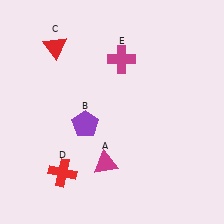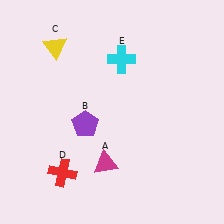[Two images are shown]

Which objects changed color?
C changed from red to yellow. E changed from magenta to cyan.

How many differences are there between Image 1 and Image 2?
There are 2 differences between the two images.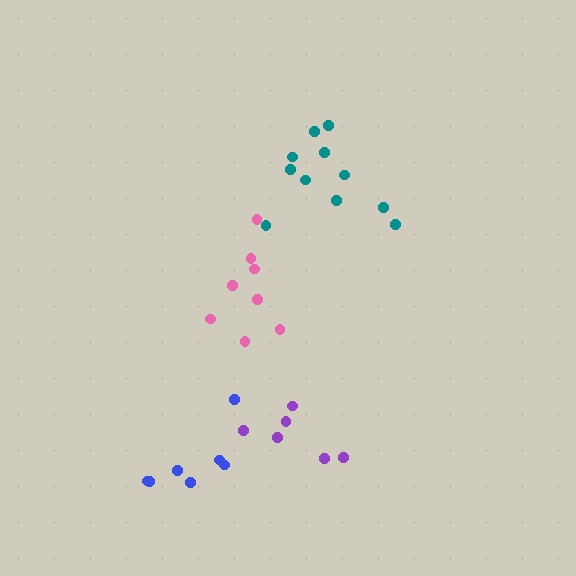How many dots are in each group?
Group 1: 8 dots, Group 2: 11 dots, Group 3: 6 dots, Group 4: 7 dots (32 total).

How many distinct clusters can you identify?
There are 4 distinct clusters.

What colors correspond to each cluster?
The clusters are colored: pink, teal, purple, blue.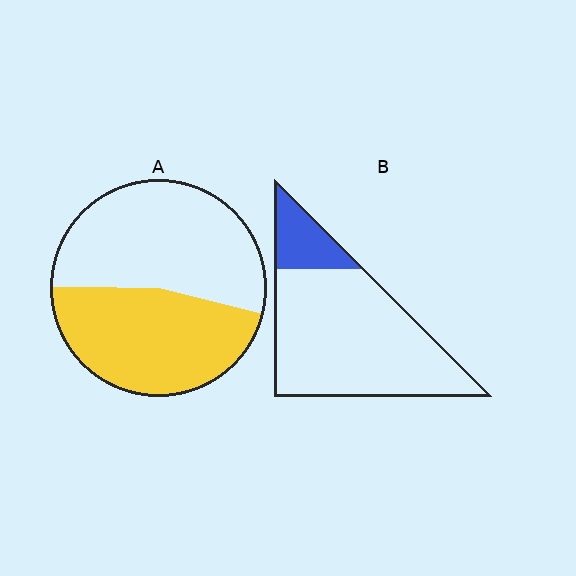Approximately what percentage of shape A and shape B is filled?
A is approximately 45% and B is approximately 15%.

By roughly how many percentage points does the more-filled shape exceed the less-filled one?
By roughly 30 percentage points (A over B).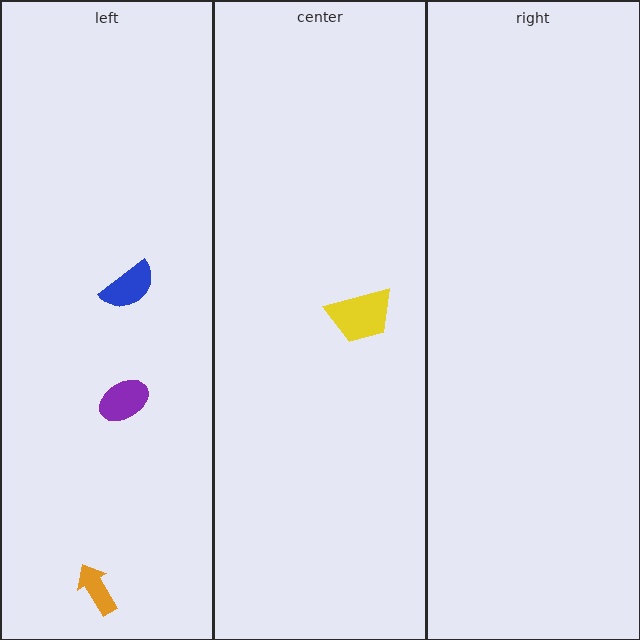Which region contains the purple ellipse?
The left region.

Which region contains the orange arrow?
The left region.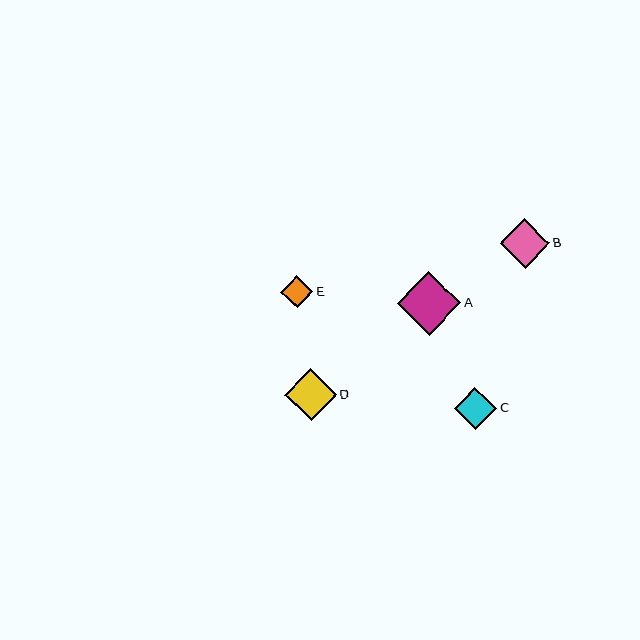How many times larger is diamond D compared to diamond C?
Diamond D is approximately 1.2 times the size of diamond C.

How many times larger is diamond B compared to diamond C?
Diamond B is approximately 1.2 times the size of diamond C.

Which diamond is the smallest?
Diamond E is the smallest with a size of approximately 32 pixels.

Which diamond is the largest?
Diamond A is the largest with a size of approximately 63 pixels.